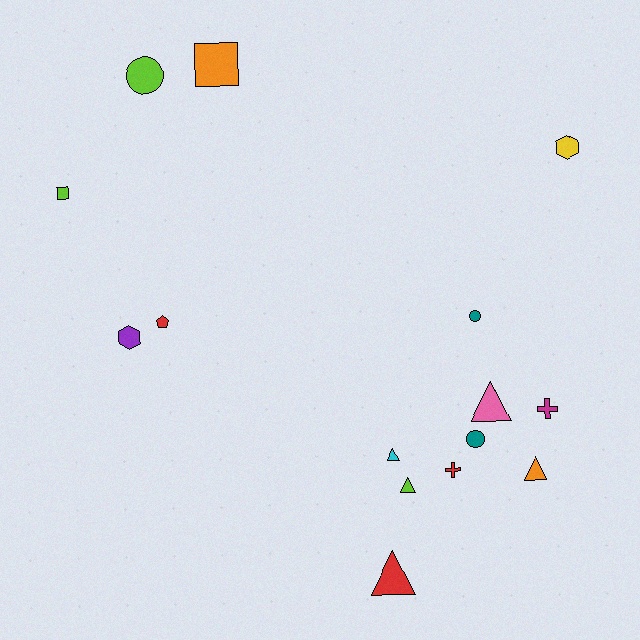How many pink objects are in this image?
There is 1 pink object.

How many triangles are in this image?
There are 5 triangles.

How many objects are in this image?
There are 15 objects.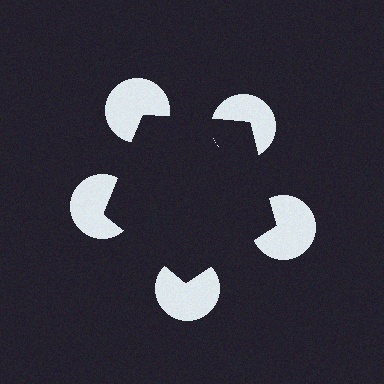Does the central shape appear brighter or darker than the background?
It typically appears slightly darker than the background, even though no actual brightness change is drawn.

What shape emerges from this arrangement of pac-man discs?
An illusory pentagon — its edges are inferred from the aligned wedge cuts in the pac-man discs, not physically drawn.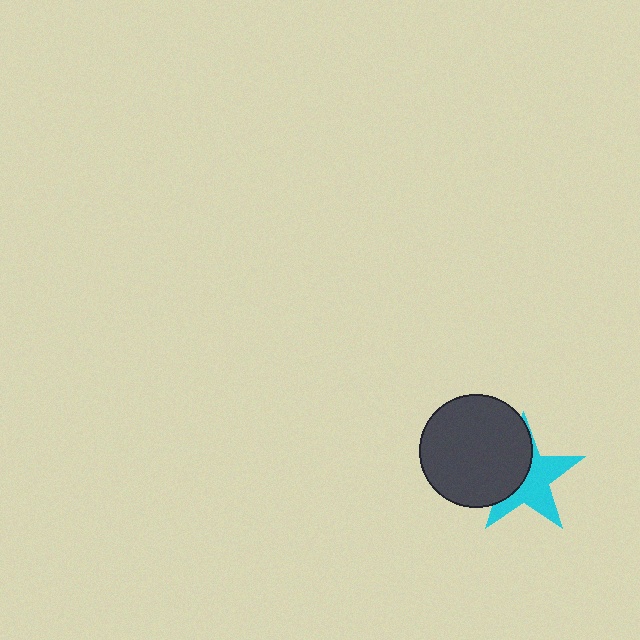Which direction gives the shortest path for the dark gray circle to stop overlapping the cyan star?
Moving left gives the shortest separation.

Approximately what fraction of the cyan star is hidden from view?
Roughly 46% of the cyan star is hidden behind the dark gray circle.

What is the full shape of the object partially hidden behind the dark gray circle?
The partially hidden object is a cyan star.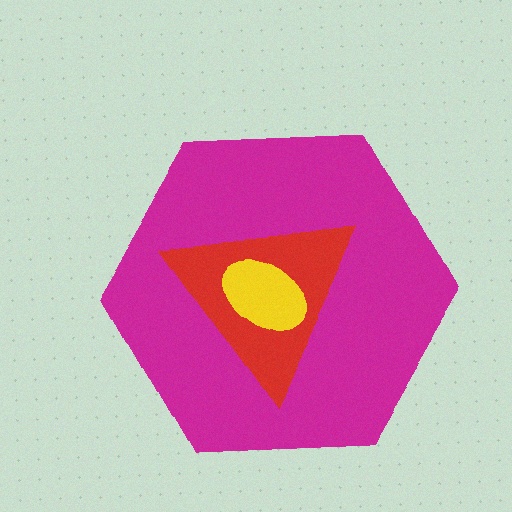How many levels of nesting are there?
3.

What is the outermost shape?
The magenta hexagon.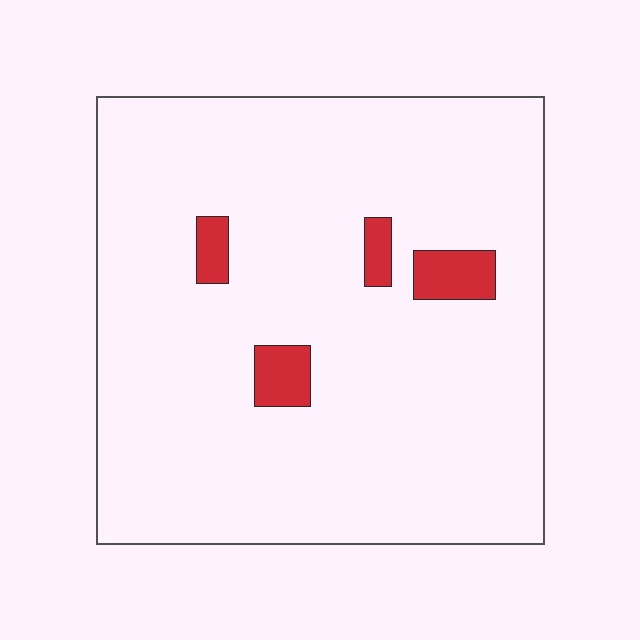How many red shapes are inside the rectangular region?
4.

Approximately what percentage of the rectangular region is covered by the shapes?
Approximately 5%.